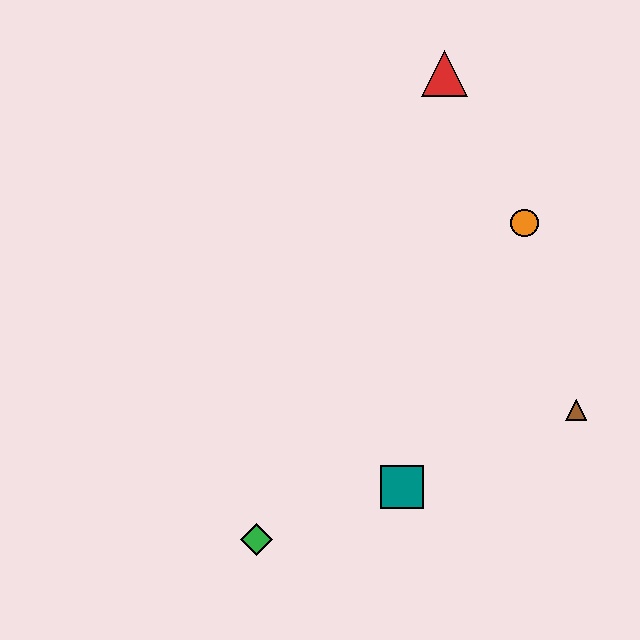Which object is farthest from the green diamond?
The red triangle is farthest from the green diamond.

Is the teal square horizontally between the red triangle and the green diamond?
Yes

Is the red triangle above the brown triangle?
Yes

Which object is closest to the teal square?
The green diamond is closest to the teal square.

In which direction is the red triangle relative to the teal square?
The red triangle is above the teal square.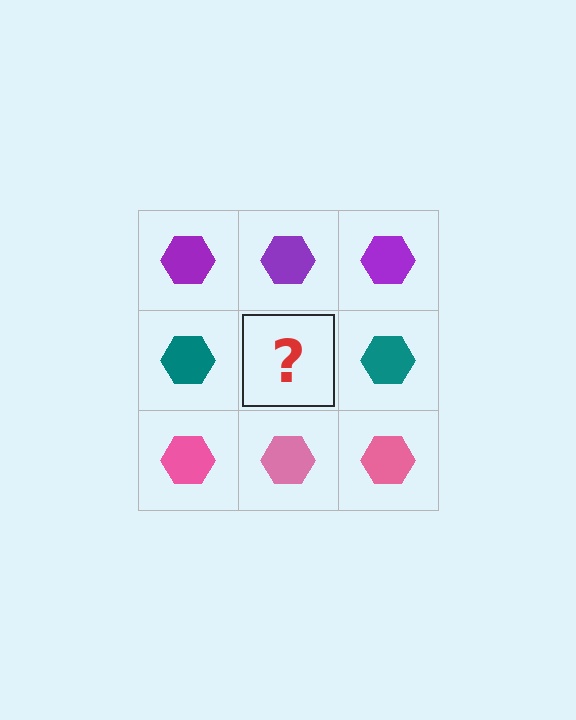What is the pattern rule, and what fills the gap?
The rule is that each row has a consistent color. The gap should be filled with a teal hexagon.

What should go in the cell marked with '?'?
The missing cell should contain a teal hexagon.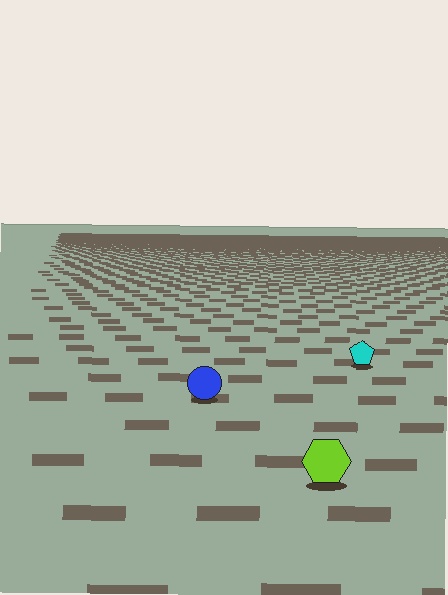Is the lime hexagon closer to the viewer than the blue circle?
Yes. The lime hexagon is closer — you can tell from the texture gradient: the ground texture is coarser near it.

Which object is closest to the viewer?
The lime hexagon is closest. The texture marks near it are larger and more spread out.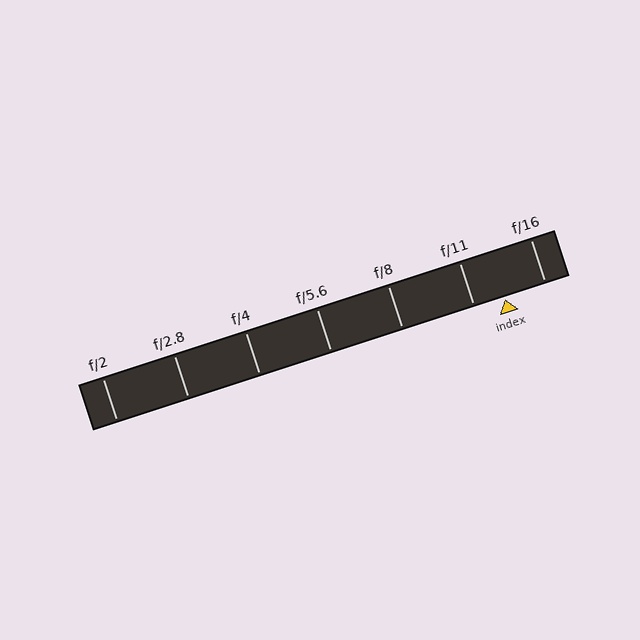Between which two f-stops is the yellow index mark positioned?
The index mark is between f/11 and f/16.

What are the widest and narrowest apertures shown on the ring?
The widest aperture shown is f/2 and the narrowest is f/16.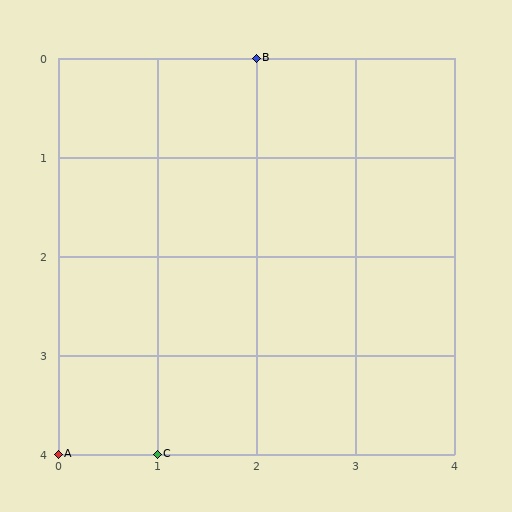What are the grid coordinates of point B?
Point B is at grid coordinates (2, 0).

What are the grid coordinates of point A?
Point A is at grid coordinates (0, 4).